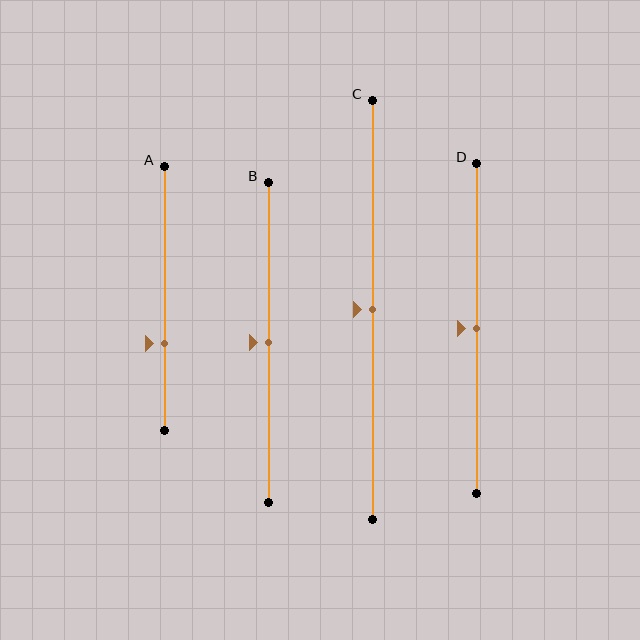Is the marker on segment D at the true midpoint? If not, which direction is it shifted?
Yes, the marker on segment D is at the true midpoint.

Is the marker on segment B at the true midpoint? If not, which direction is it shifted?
Yes, the marker on segment B is at the true midpoint.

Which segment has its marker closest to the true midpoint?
Segment B has its marker closest to the true midpoint.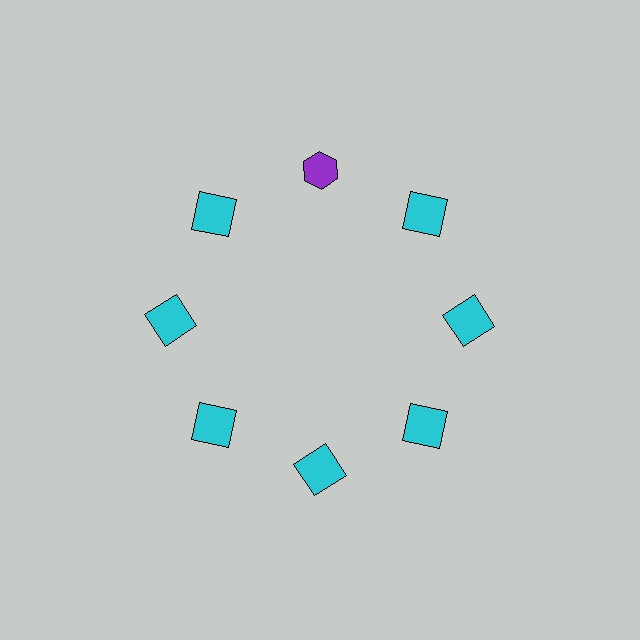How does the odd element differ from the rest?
It differs in both color (purple instead of cyan) and shape (hexagon instead of square).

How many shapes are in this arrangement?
There are 8 shapes arranged in a ring pattern.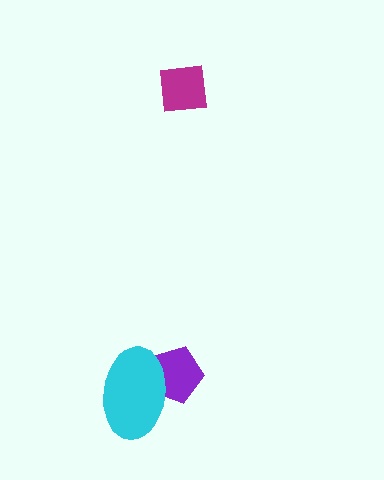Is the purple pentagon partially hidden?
Yes, it is partially covered by another shape.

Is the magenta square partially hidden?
No, no other shape covers it.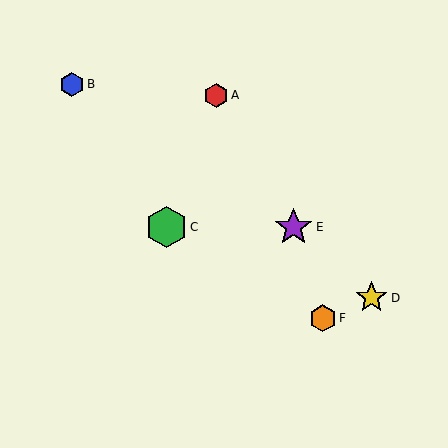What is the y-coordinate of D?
Object D is at y≈298.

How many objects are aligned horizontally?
2 objects (C, E) are aligned horizontally.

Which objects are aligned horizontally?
Objects C, E are aligned horizontally.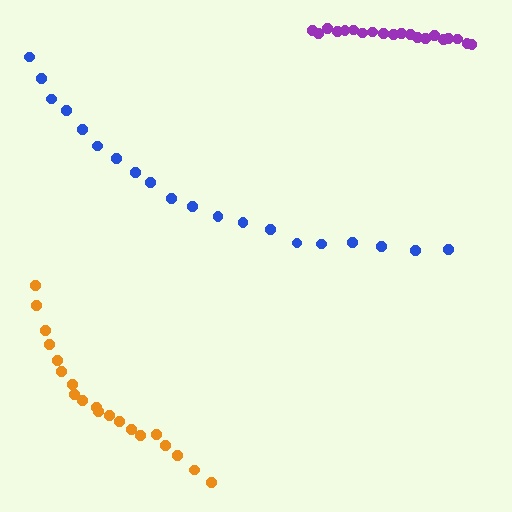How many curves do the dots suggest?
There are 3 distinct paths.